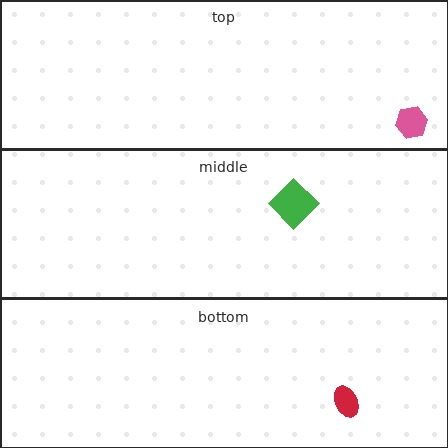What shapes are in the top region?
The pink hexagon.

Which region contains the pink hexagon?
The top region.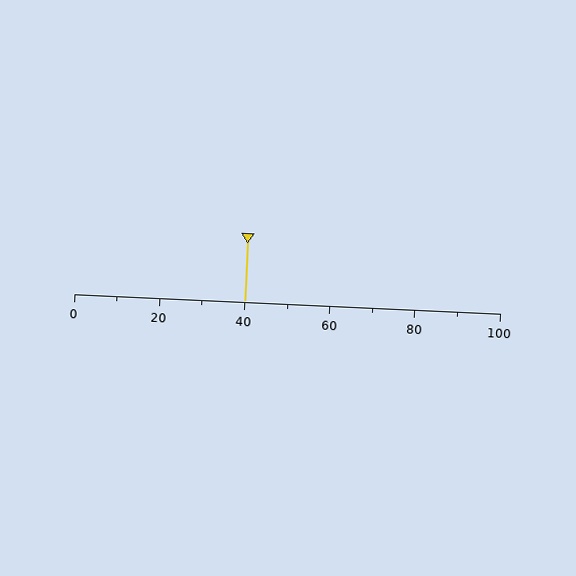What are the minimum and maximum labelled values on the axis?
The axis runs from 0 to 100.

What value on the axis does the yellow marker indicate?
The marker indicates approximately 40.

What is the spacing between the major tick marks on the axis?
The major ticks are spaced 20 apart.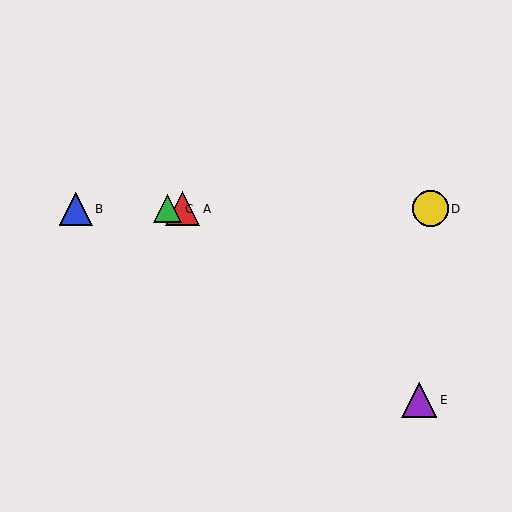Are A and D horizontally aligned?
Yes, both are at y≈209.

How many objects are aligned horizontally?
4 objects (A, B, C, D) are aligned horizontally.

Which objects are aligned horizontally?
Objects A, B, C, D are aligned horizontally.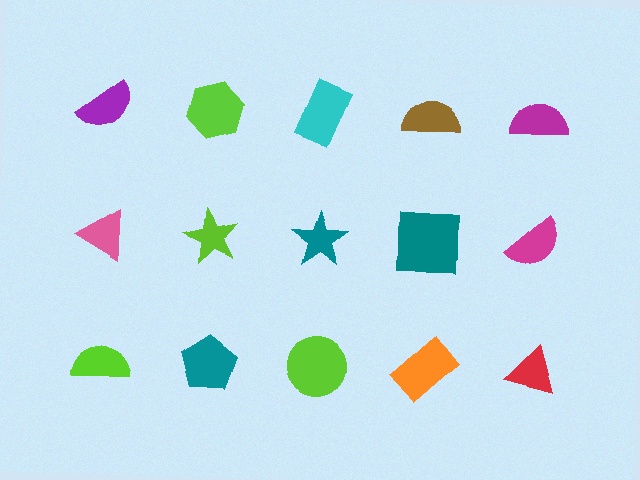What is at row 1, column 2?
A lime hexagon.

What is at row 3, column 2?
A teal pentagon.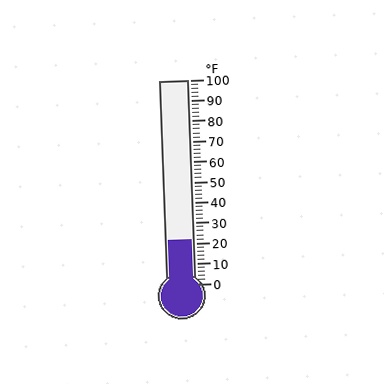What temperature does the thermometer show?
The thermometer shows approximately 22°F.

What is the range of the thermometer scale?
The thermometer scale ranges from 0°F to 100°F.